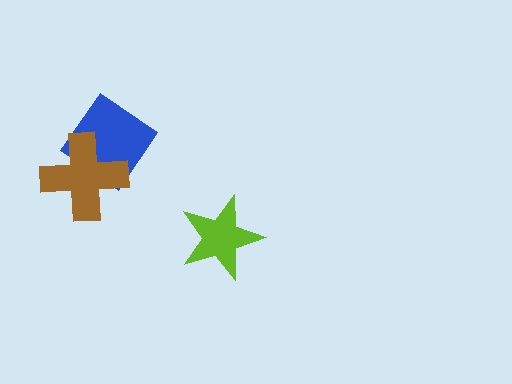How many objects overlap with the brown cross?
1 object overlaps with the brown cross.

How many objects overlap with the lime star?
0 objects overlap with the lime star.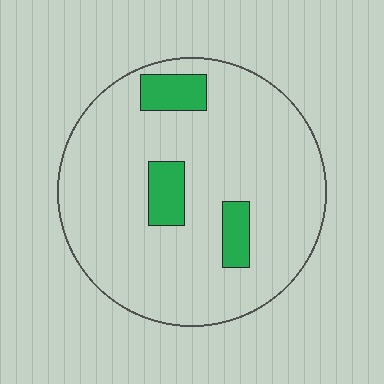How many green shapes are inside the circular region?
3.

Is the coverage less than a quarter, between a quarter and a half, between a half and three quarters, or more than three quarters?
Less than a quarter.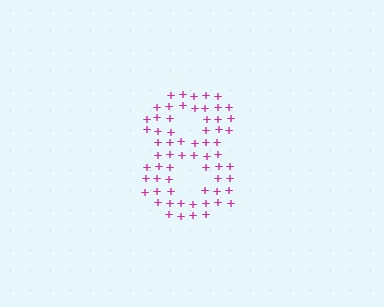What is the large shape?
The large shape is the digit 8.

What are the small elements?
The small elements are plus signs.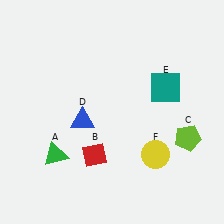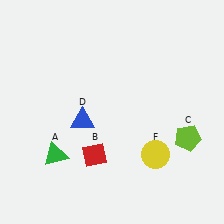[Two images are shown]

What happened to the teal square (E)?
The teal square (E) was removed in Image 2. It was in the top-right area of Image 1.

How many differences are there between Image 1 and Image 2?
There is 1 difference between the two images.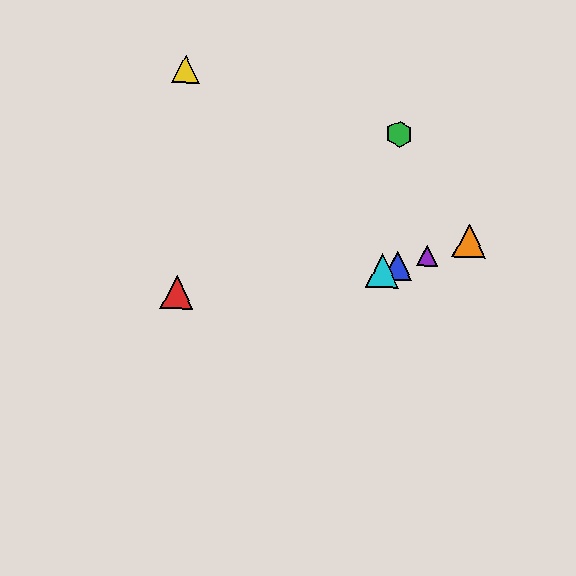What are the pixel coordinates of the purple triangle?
The purple triangle is at (427, 255).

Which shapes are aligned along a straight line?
The blue triangle, the purple triangle, the orange triangle, the cyan triangle are aligned along a straight line.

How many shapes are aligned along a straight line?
4 shapes (the blue triangle, the purple triangle, the orange triangle, the cyan triangle) are aligned along a straight line.